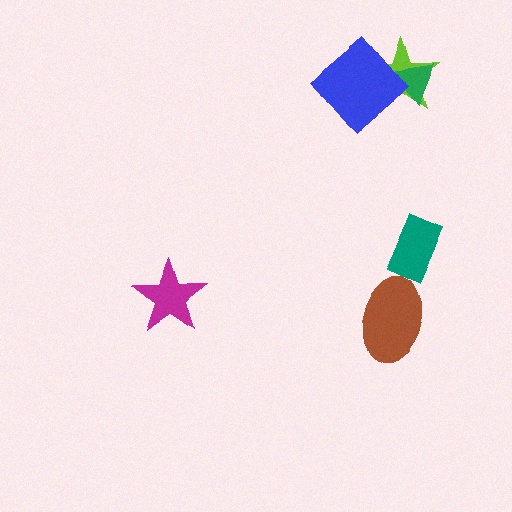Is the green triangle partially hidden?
Yes, it is partially covered by another shape.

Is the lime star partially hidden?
Yes, it is partially covered by another shape.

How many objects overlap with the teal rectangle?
0 objects overlap with the teal rectangle.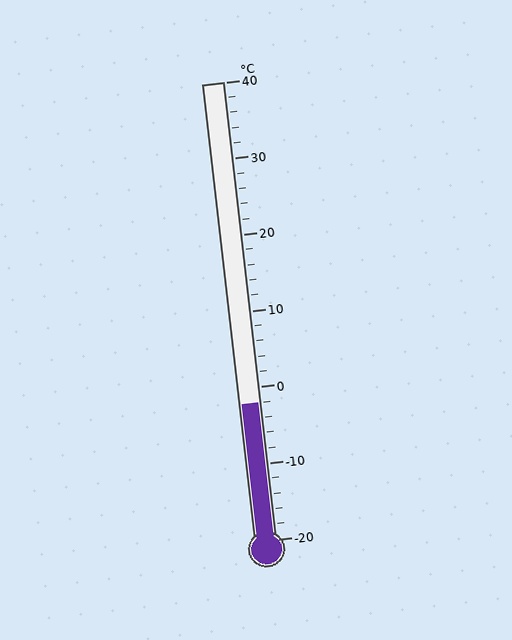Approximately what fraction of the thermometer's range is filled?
The thermometer is filled to approximately 30% of its range.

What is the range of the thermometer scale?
The thermometer scale ranges from -20°C to 40°C.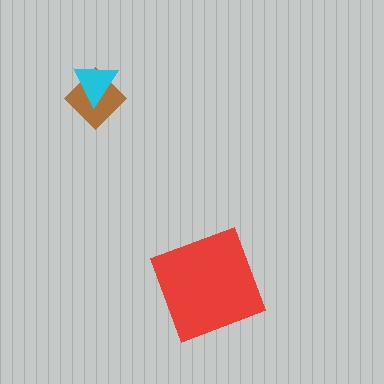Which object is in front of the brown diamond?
The cyan triangle is in front of the brown diamond.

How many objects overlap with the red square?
0 objects overlap with the red square.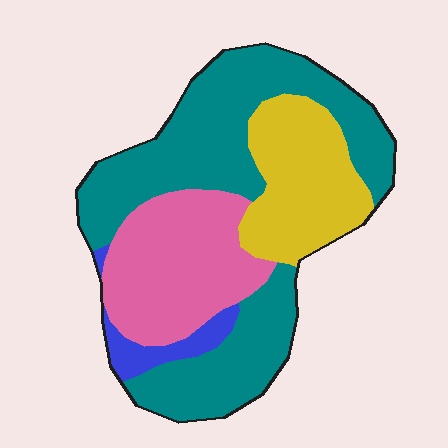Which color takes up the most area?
Teal, at roughly 50%.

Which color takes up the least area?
Blue, at roughly 5%.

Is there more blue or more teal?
Teal.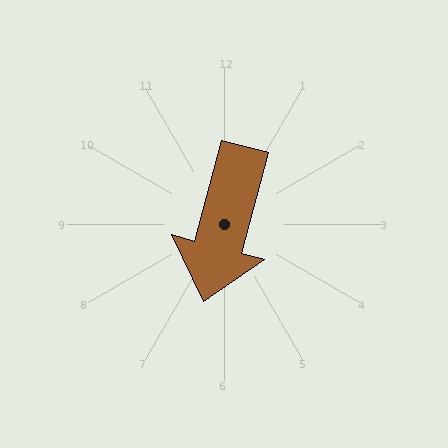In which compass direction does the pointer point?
South.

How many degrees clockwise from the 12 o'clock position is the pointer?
Approximately 195 degrees.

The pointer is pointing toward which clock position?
Roughly 7 o'clock.